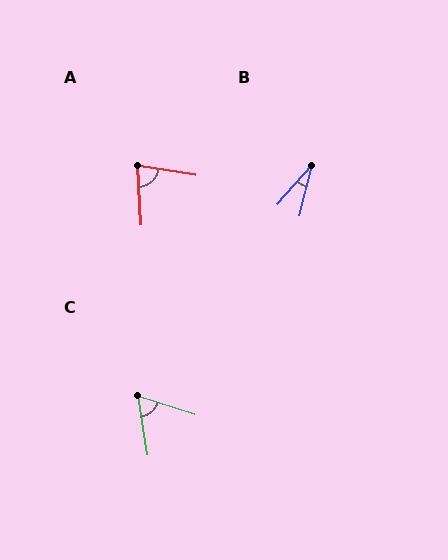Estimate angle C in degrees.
Approximately 63 degrees.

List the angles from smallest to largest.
B (27°), C (63°), A (78°).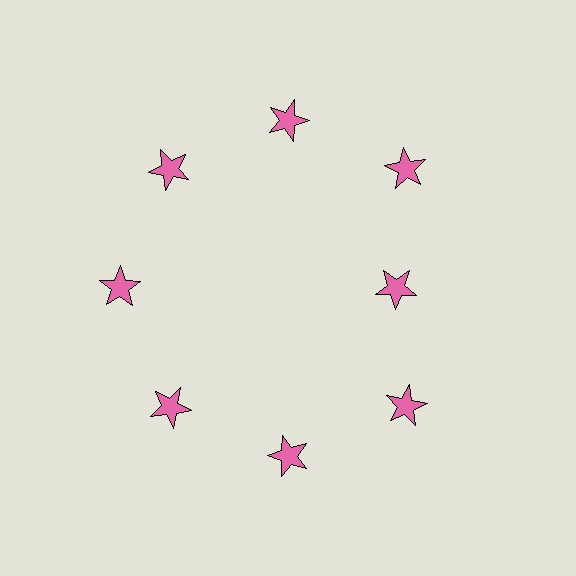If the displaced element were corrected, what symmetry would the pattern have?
It would have 8-fold rotational symmetry — the pattern would map onto itself every 45 degrees.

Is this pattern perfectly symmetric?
No. The 8 pink stars are arranged in a ring, but one element near the 3 o'clock position is pulled inward toward the center, breaking the 8-fold rotational symmetry.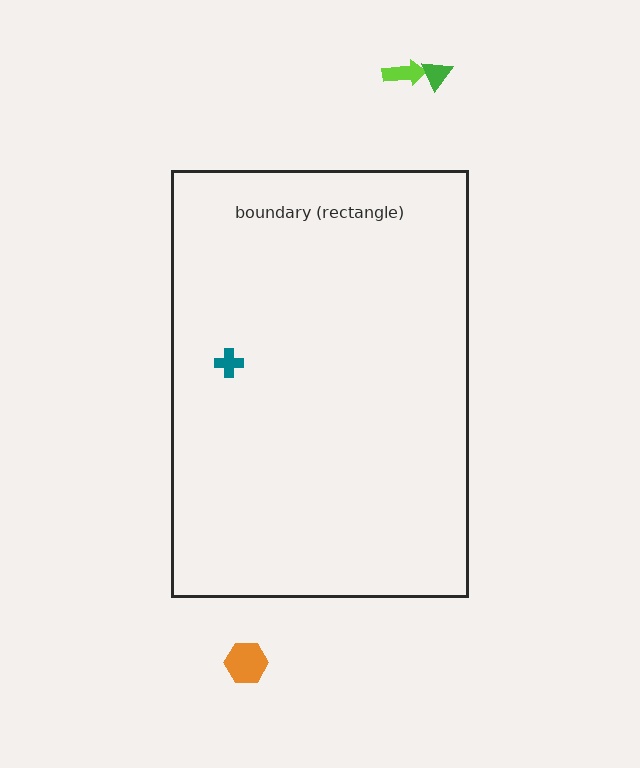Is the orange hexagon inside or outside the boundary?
Outside.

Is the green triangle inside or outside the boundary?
Outside.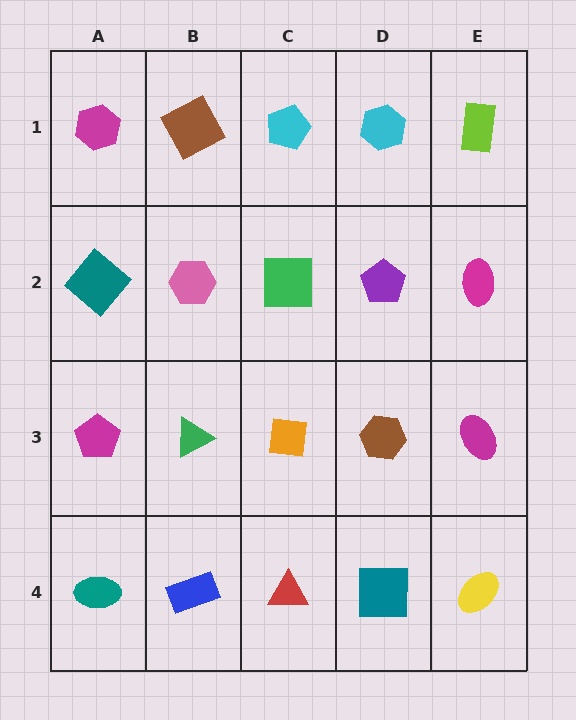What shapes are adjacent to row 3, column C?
A green square (row 2, column C), a red triangle (row 4, column C), a green triangle (row 3, column B), a brown hexagon (row 3, column D).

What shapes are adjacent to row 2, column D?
A cyan hexagon (row 1, column D), a brown hexagon (row 3, column D), a green square (row 2, column C), a magenta ellipse (row 2, column E).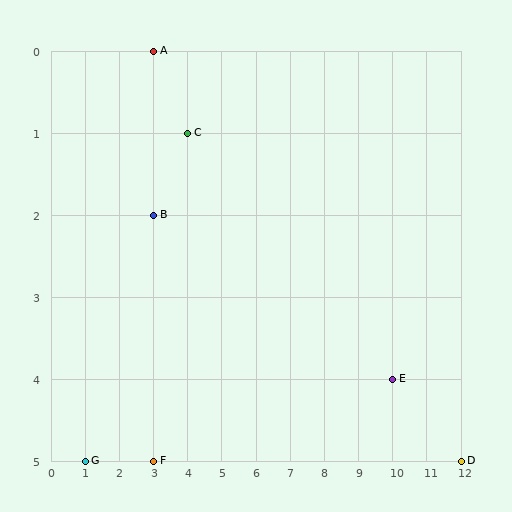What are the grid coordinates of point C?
Point C is at grid coordinates (4, 1).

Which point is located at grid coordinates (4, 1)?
Point C is at (4, 1).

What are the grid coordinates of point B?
Point B is at grid coordinates (3, 2).